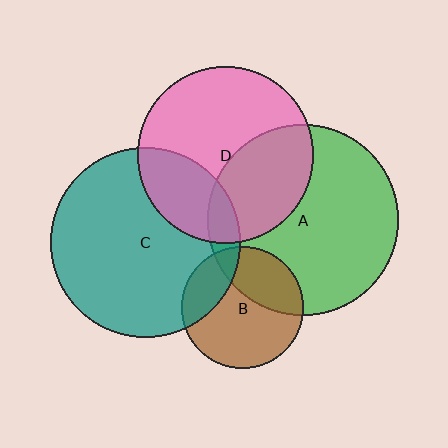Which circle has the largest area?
Circle C (teal).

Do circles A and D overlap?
Yes.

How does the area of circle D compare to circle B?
Approximately 2.1 times.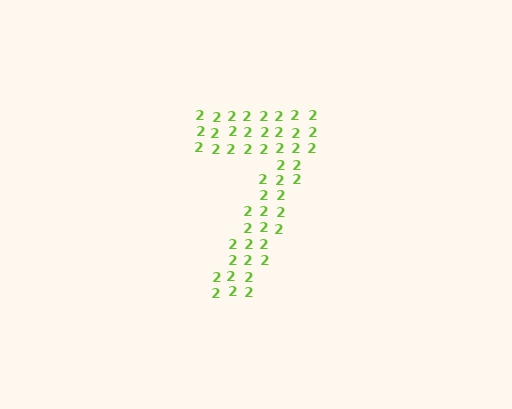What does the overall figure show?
The overall figure shows the digit 7.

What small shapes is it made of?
It is made of small digit 2's.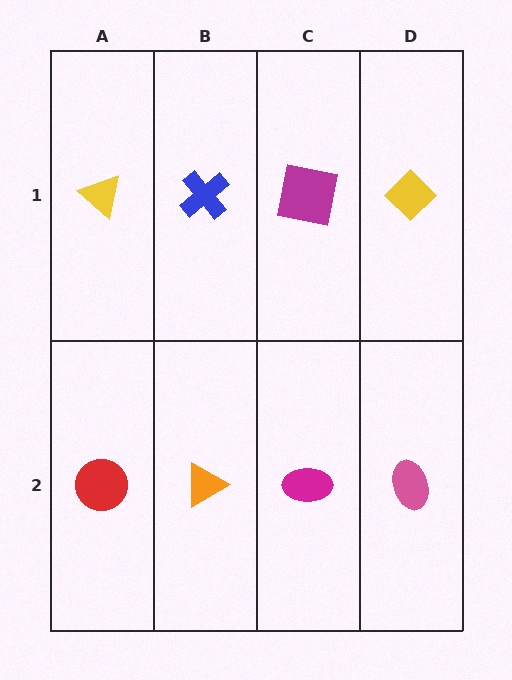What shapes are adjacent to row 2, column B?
A blue cross (row 1, column B), a red circle (row 2, column A), a magenta ellipse (row 2, column C).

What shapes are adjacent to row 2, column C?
A magenta square (row 1, column C), an orange triangle (row 2, column B), a pink ellipse (row 2, column D).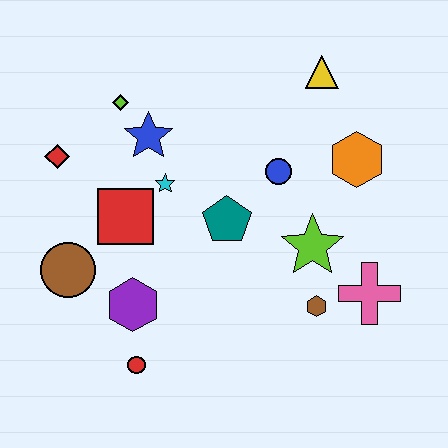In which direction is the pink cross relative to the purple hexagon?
The pink cross is to the right of the purple hexagon.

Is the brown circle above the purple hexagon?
Yes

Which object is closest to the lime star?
The brown hexagon is closest to the lime star.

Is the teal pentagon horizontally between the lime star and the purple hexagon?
Yes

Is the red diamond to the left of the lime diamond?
Yes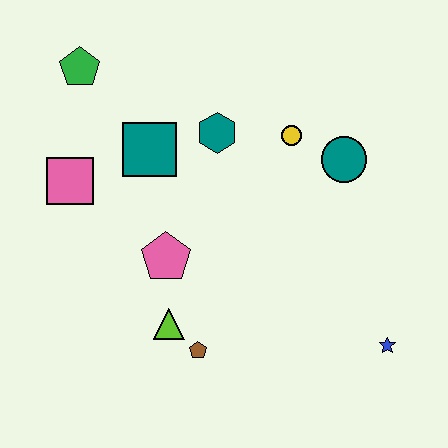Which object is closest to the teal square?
The teal hexagon is closest to the teal square.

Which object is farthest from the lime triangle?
The green pentagon is farthest from the lime triangle.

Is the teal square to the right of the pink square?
Yes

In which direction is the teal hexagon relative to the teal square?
The teal hexagon is to the right of the teal square.